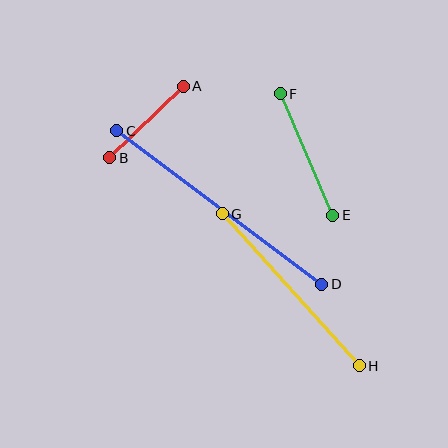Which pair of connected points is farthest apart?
Points C and D are farthest apart.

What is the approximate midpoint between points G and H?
The midpoint is at approximately (291, 290) pixels.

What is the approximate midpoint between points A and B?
The midpoint is at approximately (147, 122) pixels.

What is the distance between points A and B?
The distance is approximately 103 pixels.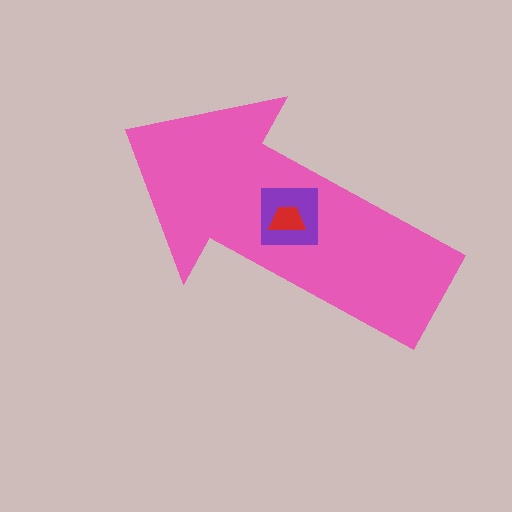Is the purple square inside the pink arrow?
Yes.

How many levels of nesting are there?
3.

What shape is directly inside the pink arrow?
The purple square.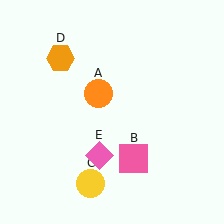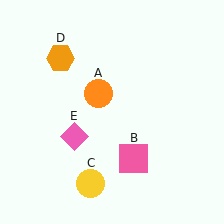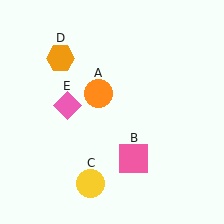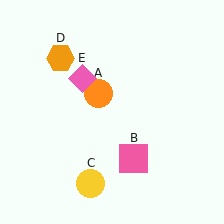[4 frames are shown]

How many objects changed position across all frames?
1 object changed position: pink diamond (object E).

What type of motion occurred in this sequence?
The pink diamond (object E) rotated clockwise around the center of the scene.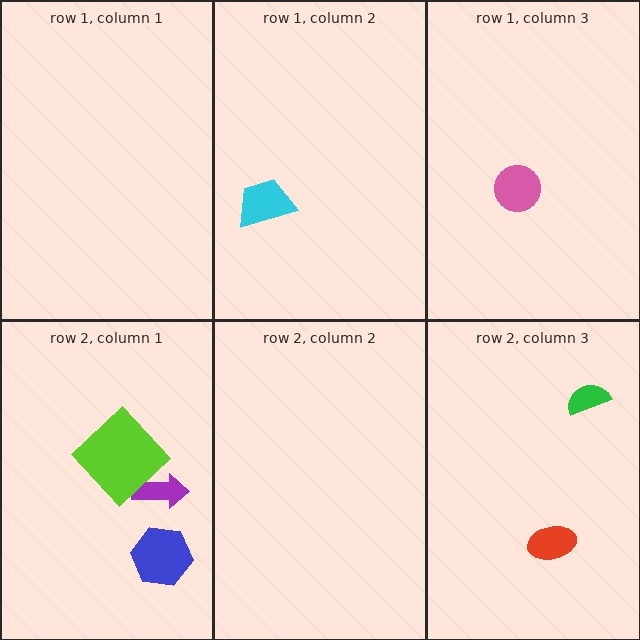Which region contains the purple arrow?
The row 2, column 1 region.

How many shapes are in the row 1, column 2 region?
1.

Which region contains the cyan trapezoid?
The row 1, column 2 region.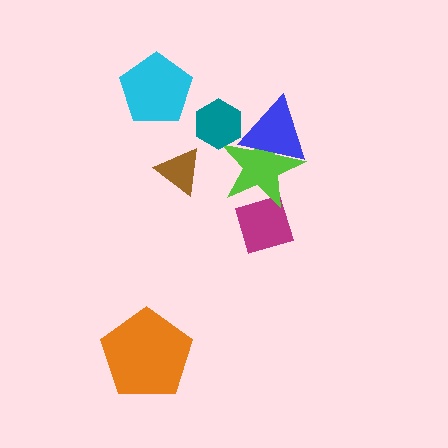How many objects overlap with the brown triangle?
0 objects overlap with the brown triangle.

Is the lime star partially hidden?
Yes, it is partially covered by another shape.